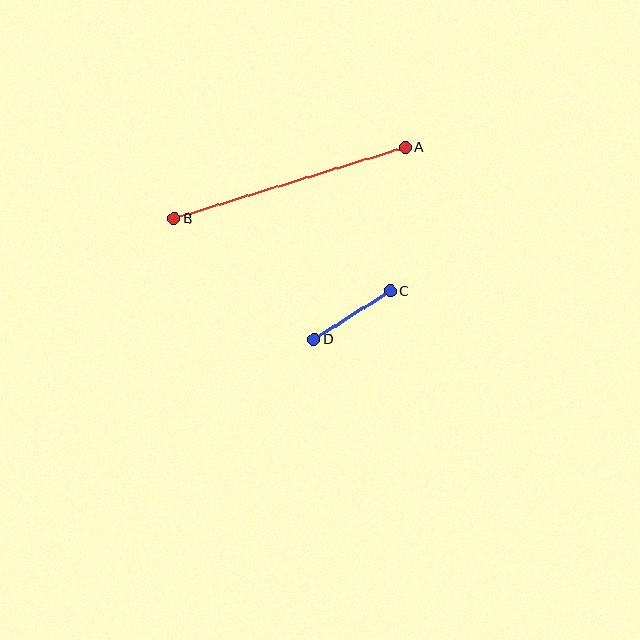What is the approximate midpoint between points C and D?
The midpoint is at approximately (352, 315) pixels.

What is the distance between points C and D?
The distance is approximately 91 pixels.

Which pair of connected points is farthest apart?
Points A and B are farthest apart.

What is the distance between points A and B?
The distance is approximately 242 pixels.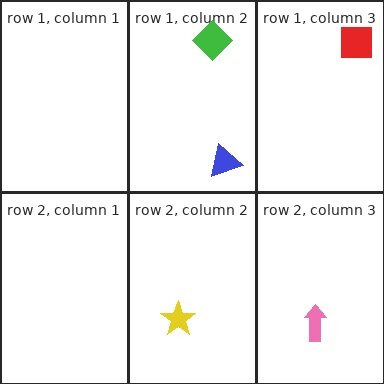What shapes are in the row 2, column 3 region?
The pink arrow.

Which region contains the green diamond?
The row 1, column 2 region.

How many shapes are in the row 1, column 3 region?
1.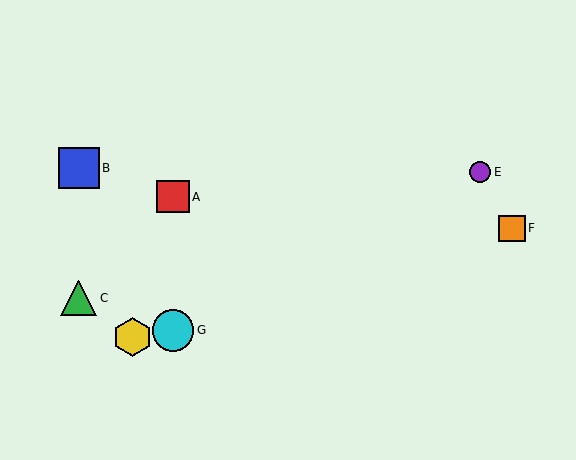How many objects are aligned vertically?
2 objects (A, G) are aligned vertically.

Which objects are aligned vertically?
Objects A, G are aligned vertically.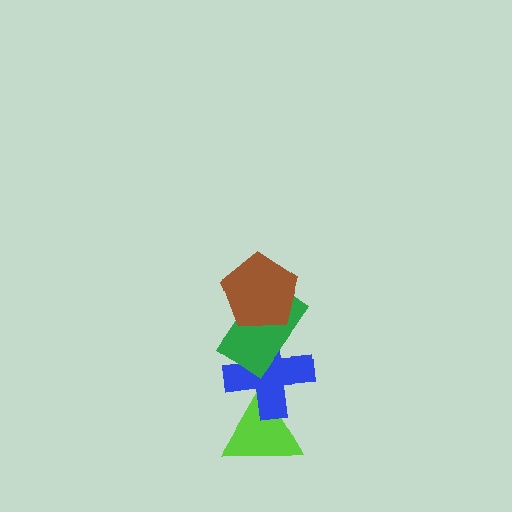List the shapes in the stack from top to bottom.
From top to bottom: the brown pentagon, the green rectangle, the blue cross, the lime triangle.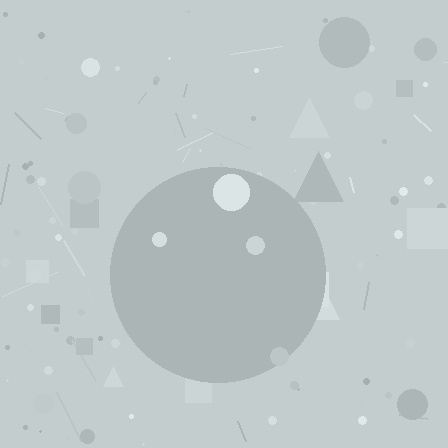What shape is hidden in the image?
A circle is hidden in the image.